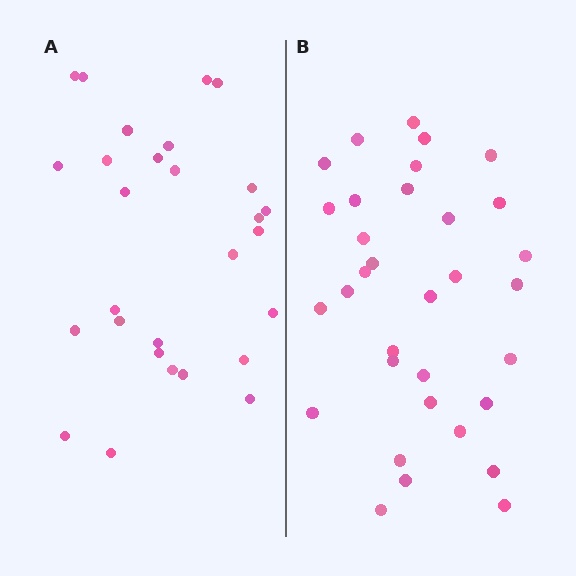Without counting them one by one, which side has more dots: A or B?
Region B (the right region) has more dots.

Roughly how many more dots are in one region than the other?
Region B has about 5 more dots than region A.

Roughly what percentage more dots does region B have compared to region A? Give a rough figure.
About 20% more.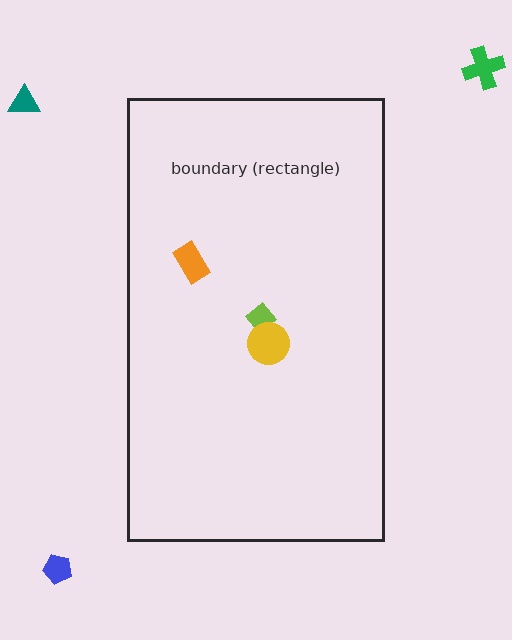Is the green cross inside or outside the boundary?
Outside.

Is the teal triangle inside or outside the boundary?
Outside.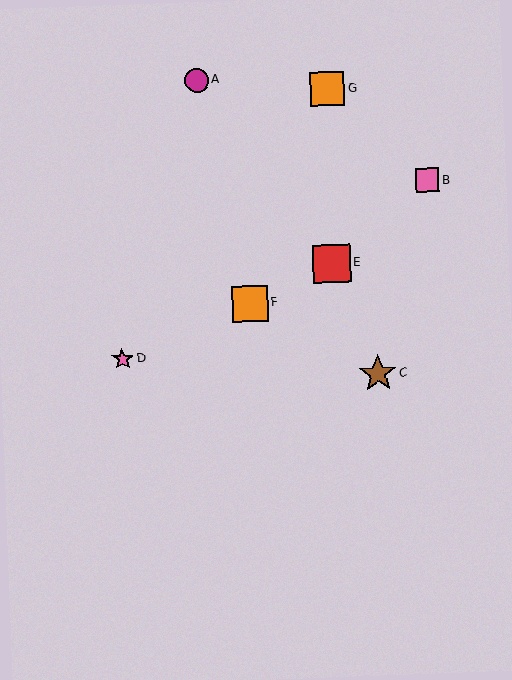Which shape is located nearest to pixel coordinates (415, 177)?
The pink square (labeled B) at (427, 180) is nearest to that location.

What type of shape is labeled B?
Shape B is a pink square.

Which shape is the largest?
The red square (labeled E) is the largest.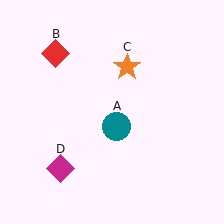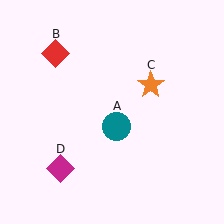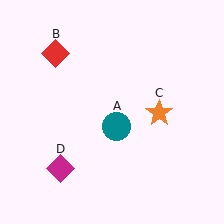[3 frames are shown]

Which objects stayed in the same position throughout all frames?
Teal circle (object A) and red diamond (object B) and magenta diamond (object D) remained stationary.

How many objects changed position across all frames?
1 object changed position: orange star (object C).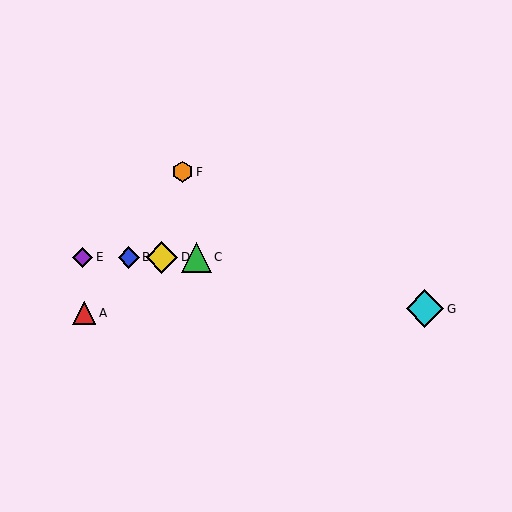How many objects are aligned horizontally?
4 objects (B, C, D, E) are aligned horizontally.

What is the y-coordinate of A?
Object A is at y≈313.